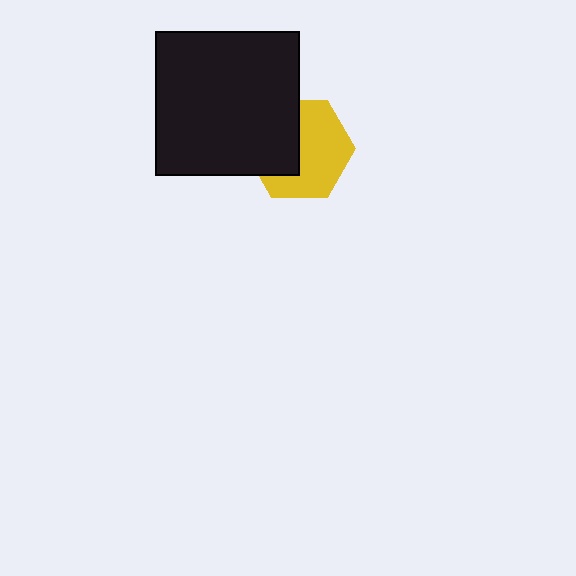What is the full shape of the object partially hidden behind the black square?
The partially hidden object is a yellow hexagon.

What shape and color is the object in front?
The object in front is a black square.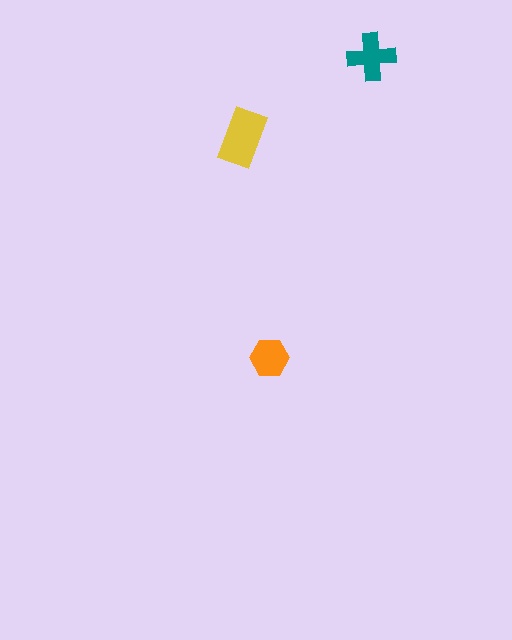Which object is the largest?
The yellow rectangle.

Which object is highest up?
The teal cross is topmost.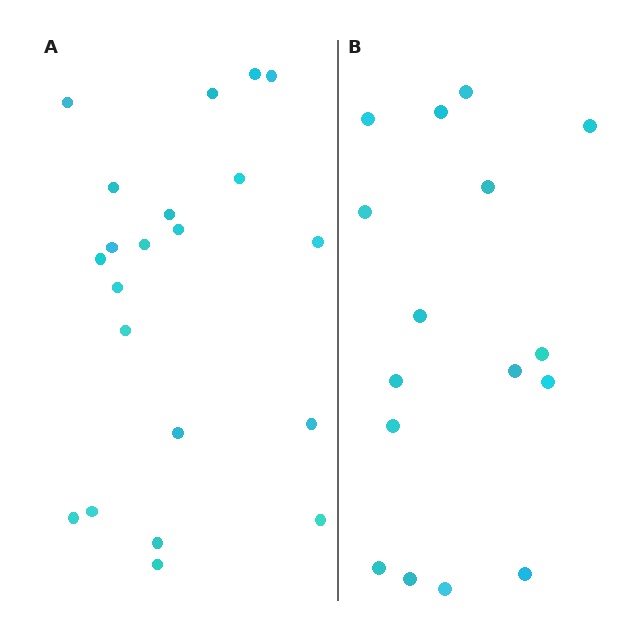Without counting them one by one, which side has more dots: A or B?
Region A (the left region) has more dots.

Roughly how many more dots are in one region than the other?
Region A has about 5 more dots than region B.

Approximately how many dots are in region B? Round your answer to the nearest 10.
About 20 dots. (The exact count is 16, which rounds to 20.)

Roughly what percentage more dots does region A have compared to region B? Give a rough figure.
About 30% more.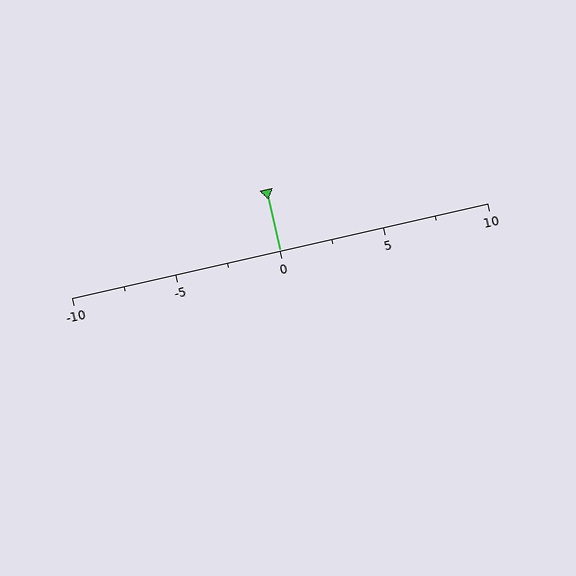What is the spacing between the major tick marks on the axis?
The major ticks are spaced 5 apart.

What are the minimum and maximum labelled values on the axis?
The axis runs from -10 to 10.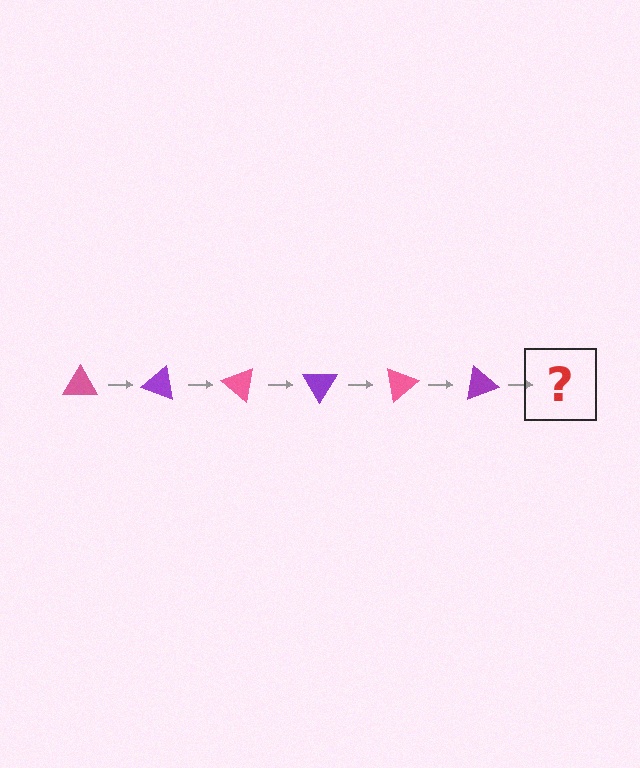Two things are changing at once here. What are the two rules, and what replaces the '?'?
The two rules are that it rotates 20 degrees each step and the color cycles through pink and purple. The '?' should be a pink triangle, rotated 120 degrees from the start.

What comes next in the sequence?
The next element should be a pink triangle, rotated 120 degrees from the start.